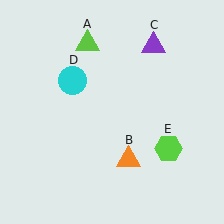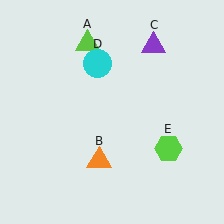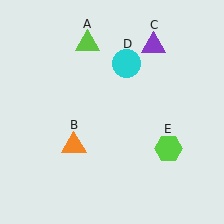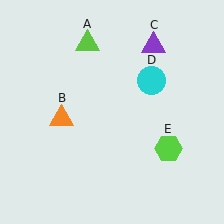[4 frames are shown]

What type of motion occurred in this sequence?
The orange triangle (object B), cyan circle (object D) rotated clockwise around the center of the scene.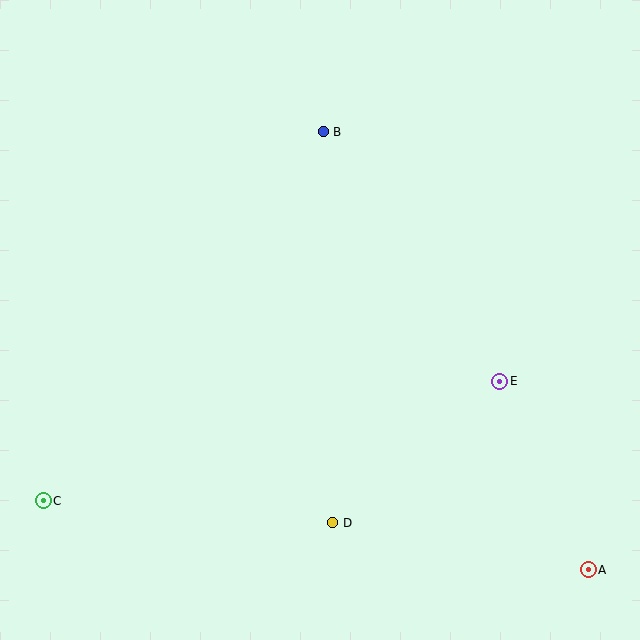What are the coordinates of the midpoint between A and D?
The midpoint between A and D is at (460, 546).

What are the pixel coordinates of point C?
Point C is at (43, 501).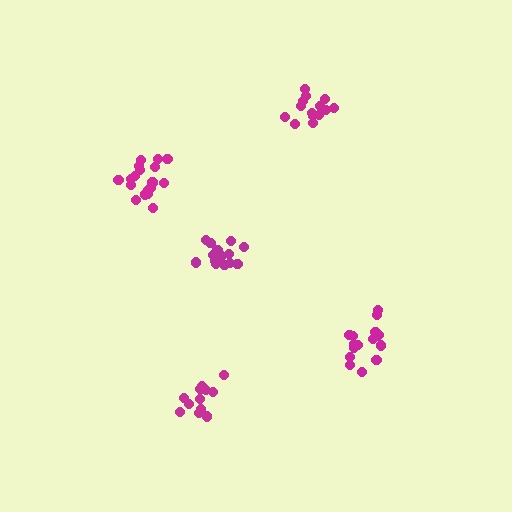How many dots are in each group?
Group 1: 16 dots, Group 2: 15 dots, Group 3: 12 dots, Group 4: 14 dots, Group 5: 18 dots (75 total).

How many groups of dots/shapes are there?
There are 5 groups.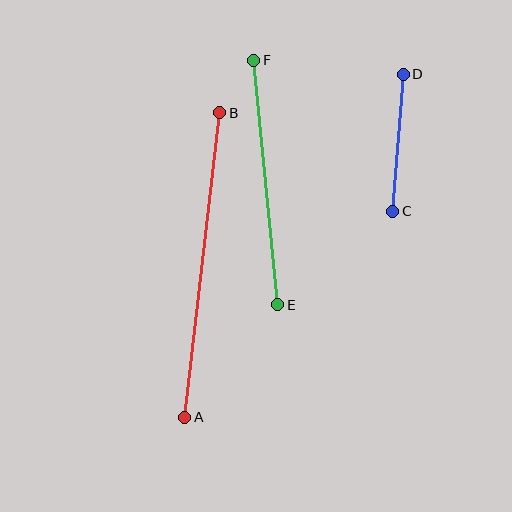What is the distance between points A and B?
The distance is approximately 307 pixels.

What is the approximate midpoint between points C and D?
The midpoint is at approximately (398, 143) pixels.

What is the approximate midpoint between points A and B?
The midpoint is at approximately (202, 265) pixels.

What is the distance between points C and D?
The distance is approximately 137 pixels.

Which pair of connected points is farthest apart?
Points A and B are farthest apart.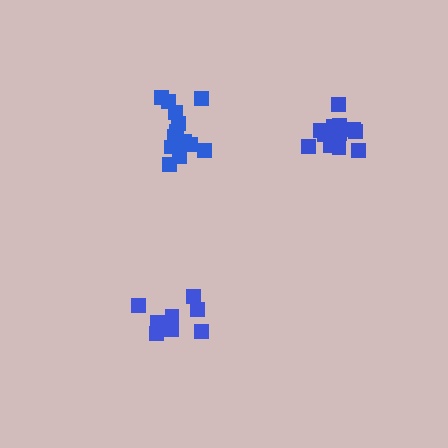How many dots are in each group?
Group 1: 13 dots, Group 2: 12 dots, Group 3: 13 dots (38 total).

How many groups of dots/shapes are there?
There are 3 groups.